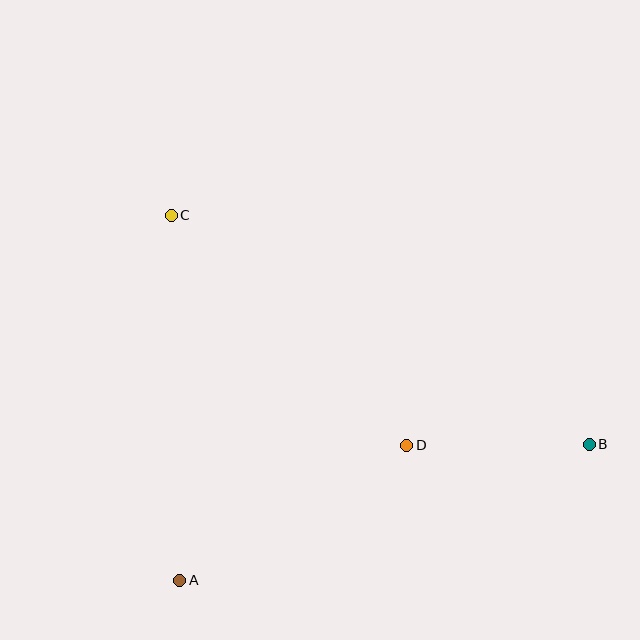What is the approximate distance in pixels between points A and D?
The distance between A and D is approximately 264 pixels.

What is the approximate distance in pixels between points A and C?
The distance between A and C is approximately 365 pixels.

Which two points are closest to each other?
Points B and D are closest to each other.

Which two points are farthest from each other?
Points B and C are farthest from each other.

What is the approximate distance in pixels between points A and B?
The distance between A and B is approximately 432 pixels.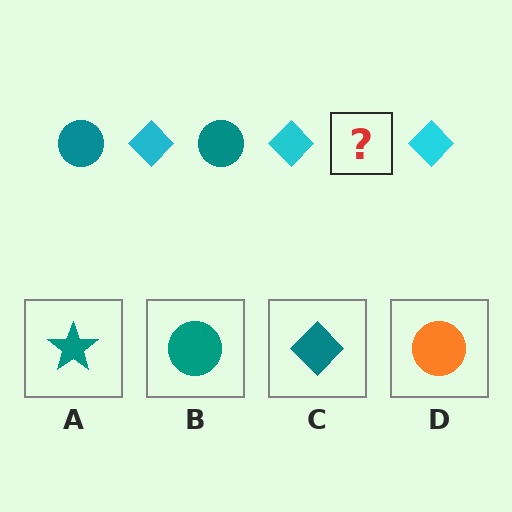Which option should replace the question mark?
Option B.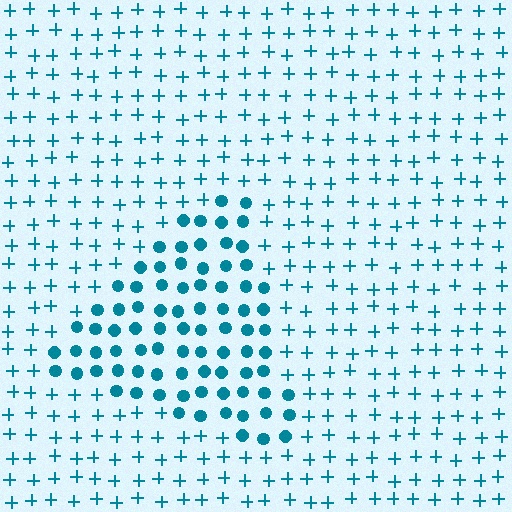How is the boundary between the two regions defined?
The boundary is defined by a change in element shape: circles inside vs. plus signs outside. All elements share the same color and spacing.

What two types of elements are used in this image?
The image uses circles inside the triangle region and plus signs outside it.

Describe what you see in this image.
The image is filled with small teal elements arranged in a uniform grid. A triangle-shaped region contains circles, while the surrounding area contains plus signs. The boundary is defined purely by the change in element shape.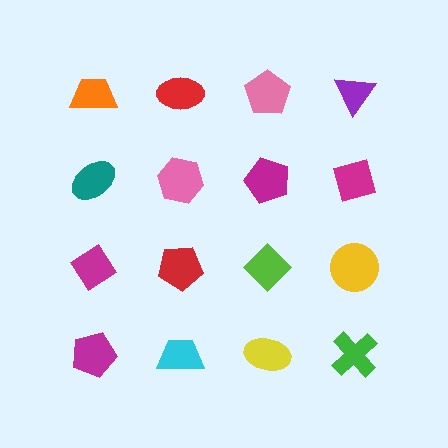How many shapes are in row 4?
4 shapes.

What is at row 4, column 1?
A magenta pentagon.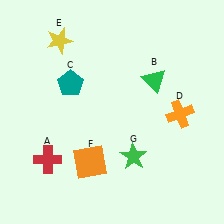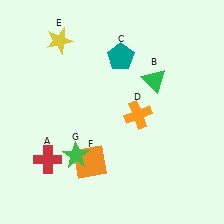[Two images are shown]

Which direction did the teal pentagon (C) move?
The teal pentagon (C) moved right.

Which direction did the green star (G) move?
The green star (G) moved left.